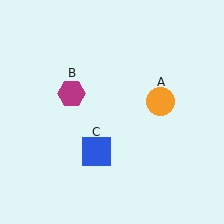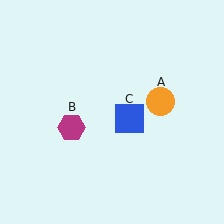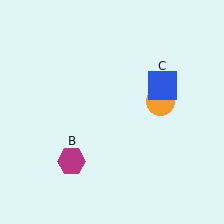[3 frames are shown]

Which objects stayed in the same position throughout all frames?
Orange circle (object A) remained stationary.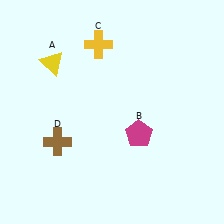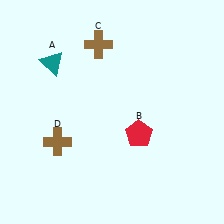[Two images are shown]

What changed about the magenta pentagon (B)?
In Image 1, B is magenta. In Image 2, it changed to red.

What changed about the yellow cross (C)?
In Image 1, C is yellow. In Image 2, it changed to brown.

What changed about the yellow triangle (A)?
In Image 1, A is yellow. In Image 2, it changed to teal.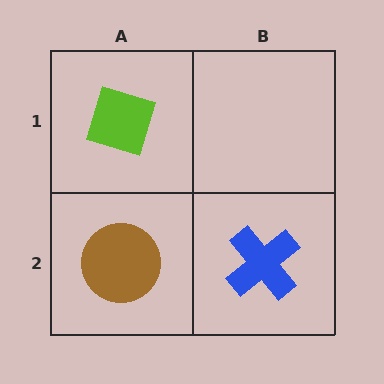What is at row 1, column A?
A lime diamond.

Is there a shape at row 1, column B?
No, that cell is empty.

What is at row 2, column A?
A brown circle.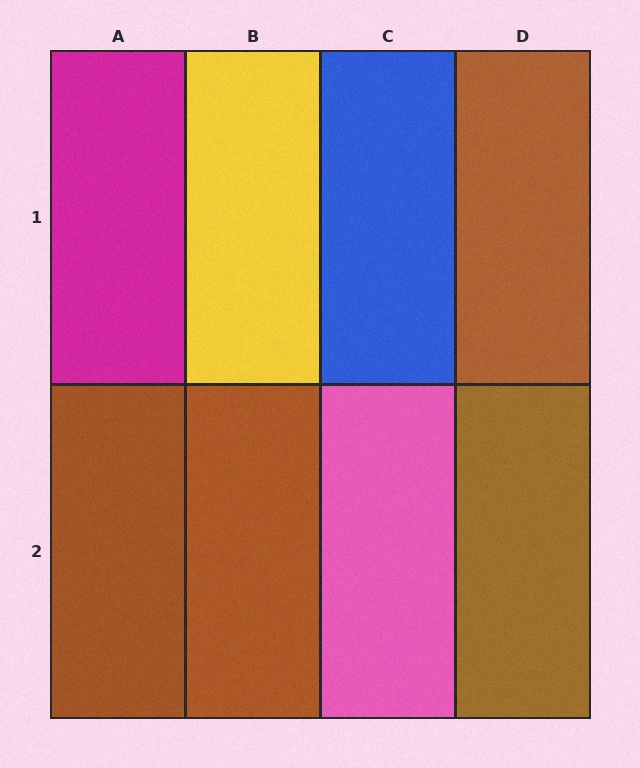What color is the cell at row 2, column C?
Pink.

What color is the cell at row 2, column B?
Brown.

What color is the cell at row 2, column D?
Brown.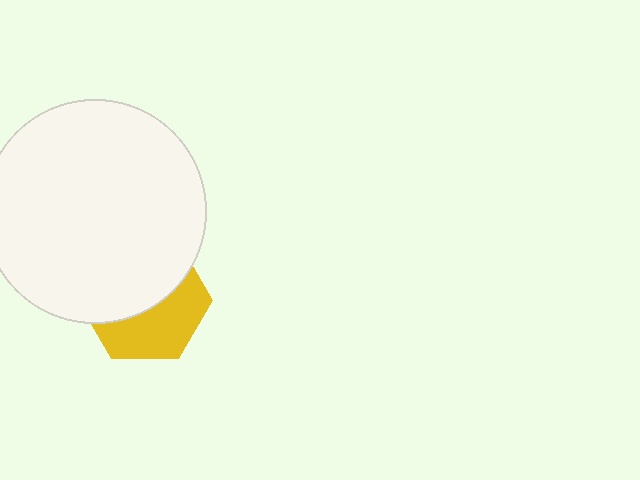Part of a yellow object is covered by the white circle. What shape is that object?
It is a hexagon.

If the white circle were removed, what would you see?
You would see the complete yellow hexagon.